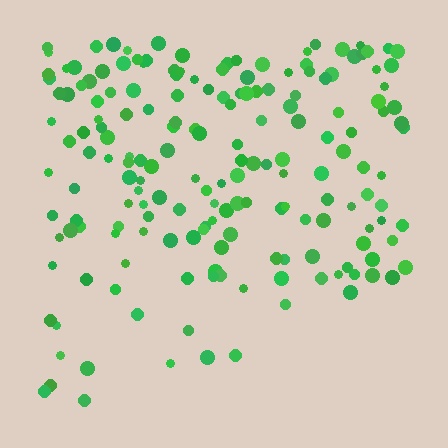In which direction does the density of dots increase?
From bottom to top, with the top side densest.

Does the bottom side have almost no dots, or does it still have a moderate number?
Still a moderate number, just noticeably fewer than the top.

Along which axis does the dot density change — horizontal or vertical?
Vertical.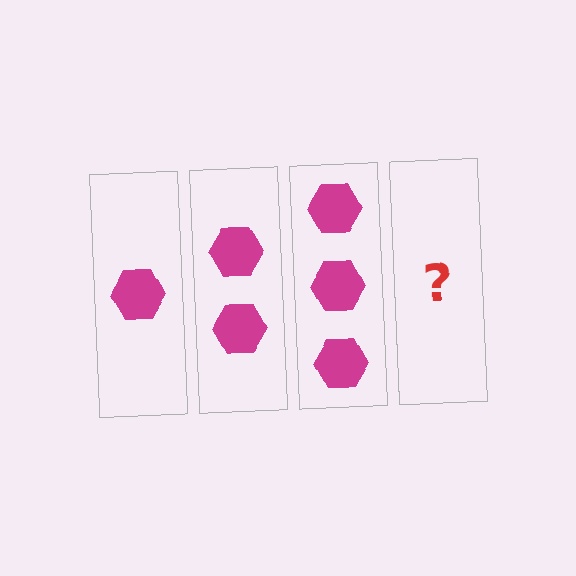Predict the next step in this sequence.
The next step is 4 hexagons.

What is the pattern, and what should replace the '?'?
The pattern is that each step adds one more hexagon. The '?' should be 4 hexagons.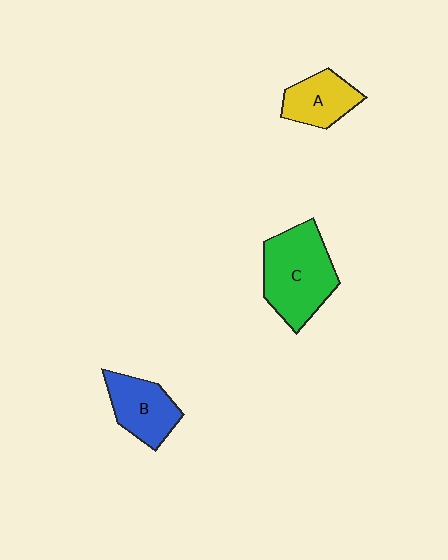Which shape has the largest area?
Shape C (green).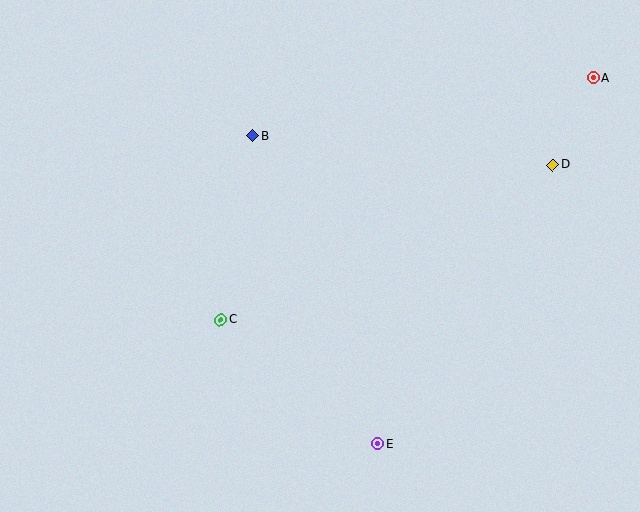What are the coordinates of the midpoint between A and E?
The midpoint between A and E is at (486, 261).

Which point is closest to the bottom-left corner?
Point C is closest to the bottom-left corner.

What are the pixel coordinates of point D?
Point D is at (552, 165).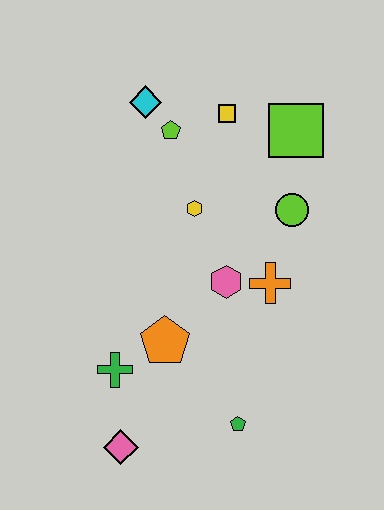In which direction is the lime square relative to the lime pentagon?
The lime square is to the right of the lime pentagon.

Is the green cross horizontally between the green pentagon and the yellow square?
No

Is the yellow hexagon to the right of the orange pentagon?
Yes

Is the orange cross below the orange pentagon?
No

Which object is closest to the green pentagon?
The orange pentagon is closest to the green pentagon.